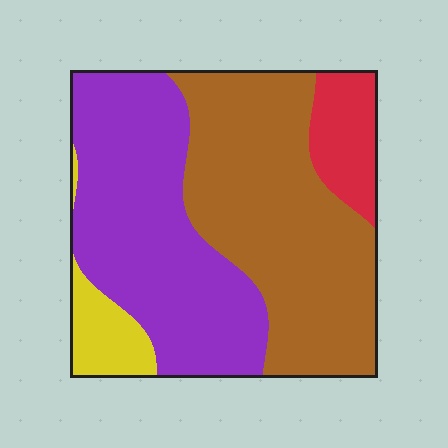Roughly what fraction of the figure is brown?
Brown covers around 45% of the figure.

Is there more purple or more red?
Purple.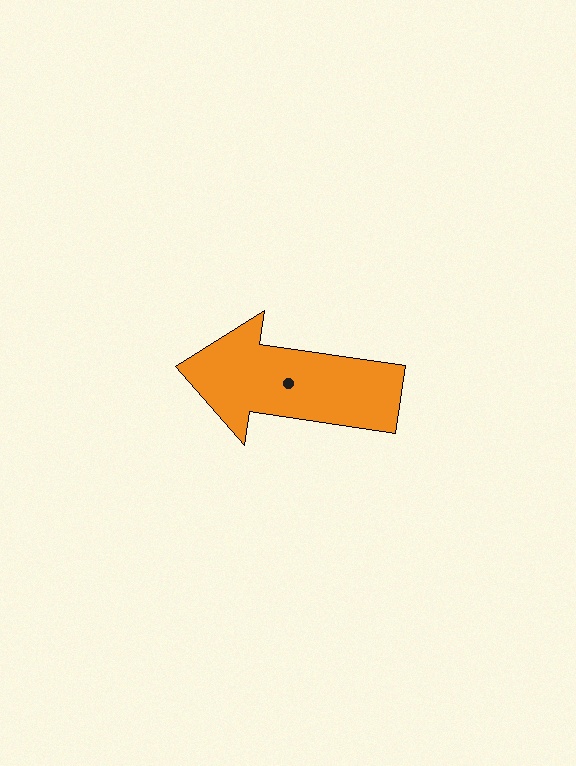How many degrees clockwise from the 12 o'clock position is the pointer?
Approximately 278 degrees.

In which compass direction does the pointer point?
West.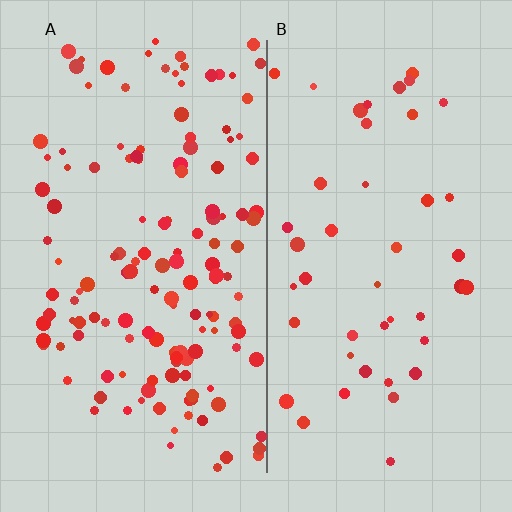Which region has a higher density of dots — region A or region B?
A (the left).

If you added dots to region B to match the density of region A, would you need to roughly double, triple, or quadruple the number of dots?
Approximately triple.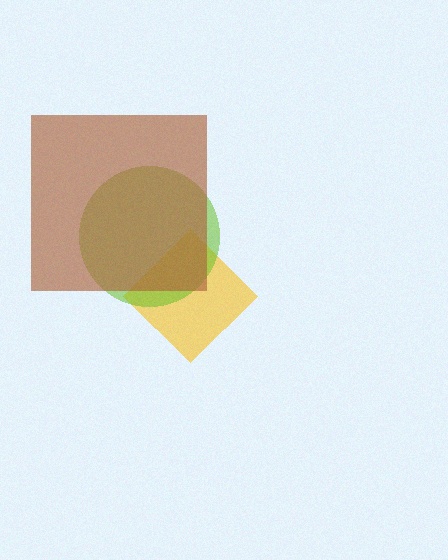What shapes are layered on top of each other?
The layered shapes are: a yellow diamond, a lime circle, a brown square.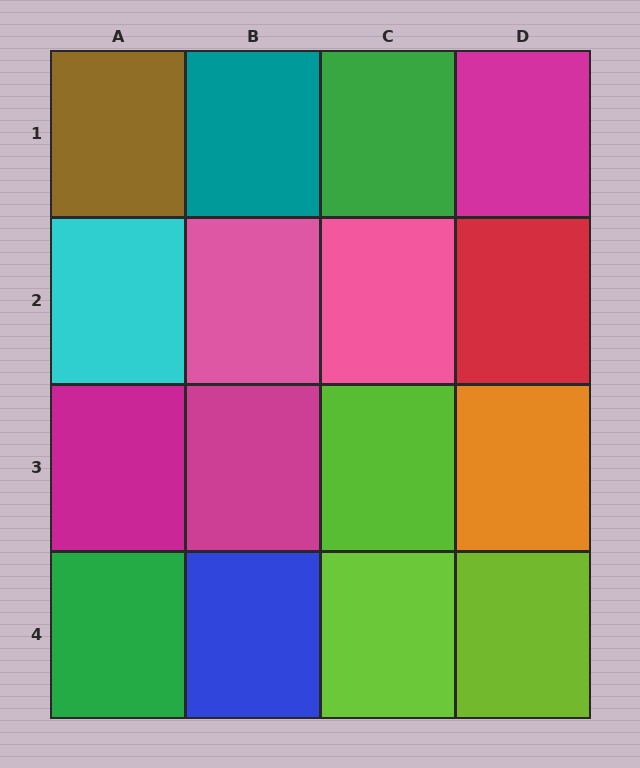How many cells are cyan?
1 cell is cyan.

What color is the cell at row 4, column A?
Green.